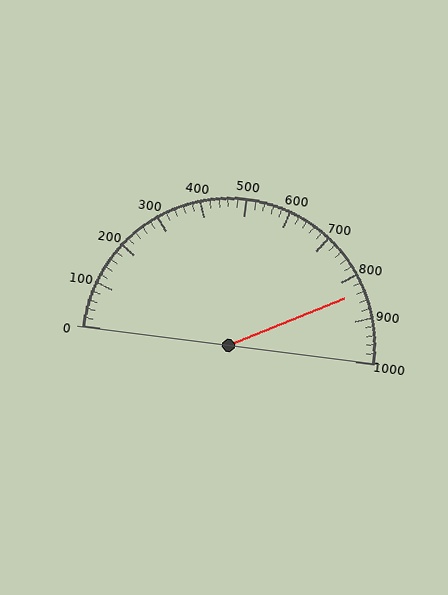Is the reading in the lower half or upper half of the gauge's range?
The reading is in the upper half of the range (0 to 1000).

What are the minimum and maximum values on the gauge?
The gauge ranges from 0 to 1000.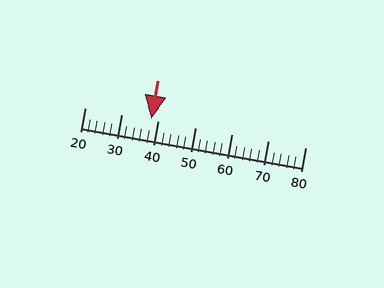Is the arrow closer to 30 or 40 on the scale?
The arrow is closer to 40.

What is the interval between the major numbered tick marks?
The major tick marks are spaced 10 units apart.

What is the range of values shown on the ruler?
The ruler shows values from 20 to 80.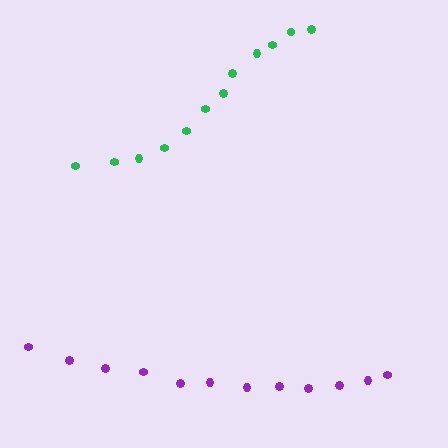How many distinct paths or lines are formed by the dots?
There are 2 distinct paths.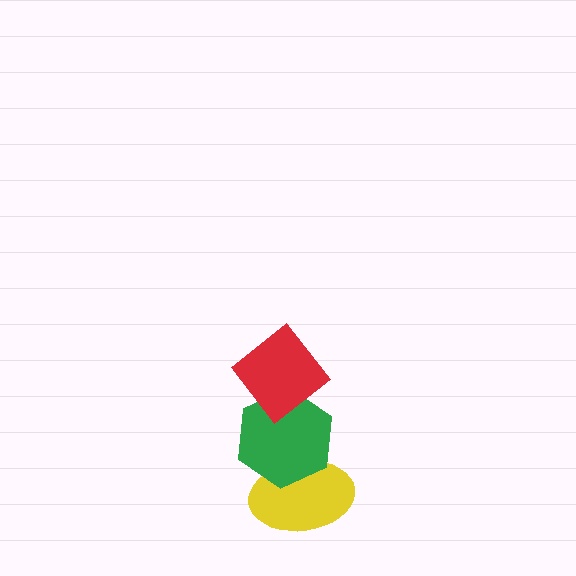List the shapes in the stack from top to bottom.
From top to bottom: the red diamond, the green hexagon, the yellow ellipse.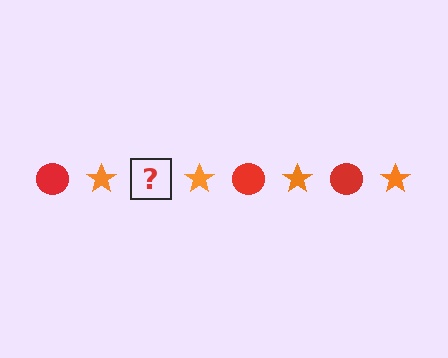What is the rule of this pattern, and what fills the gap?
The rule is that the pattern alternates between red circle and orange star. The gap should be filled with a red circle.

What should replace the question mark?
The question mark should be replaced with a red circle.